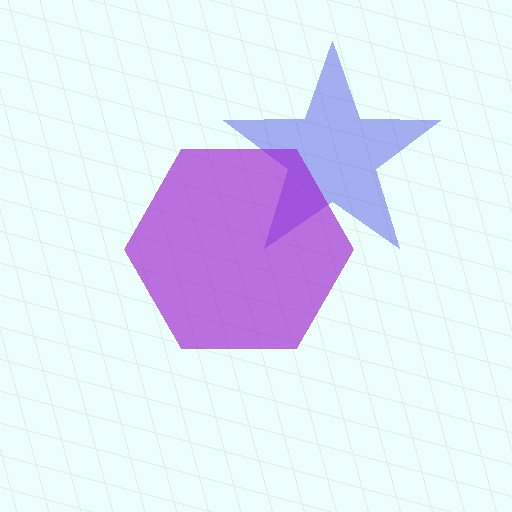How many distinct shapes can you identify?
There are 2 distinct shapes: a blue star, a purple hexagon.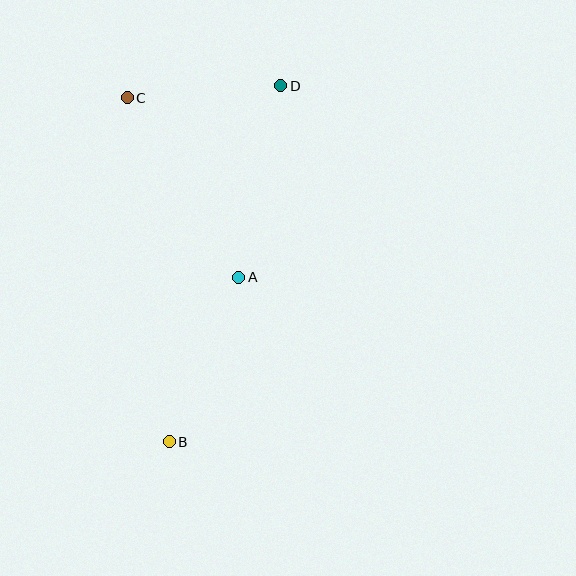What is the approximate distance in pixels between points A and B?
The distance between A and B is approximately 179 pixels.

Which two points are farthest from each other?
Points B and D are farthest from each other.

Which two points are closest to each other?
Points C and D are closest to each other.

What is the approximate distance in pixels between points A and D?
The distance between A and D is approximately 196 pixels.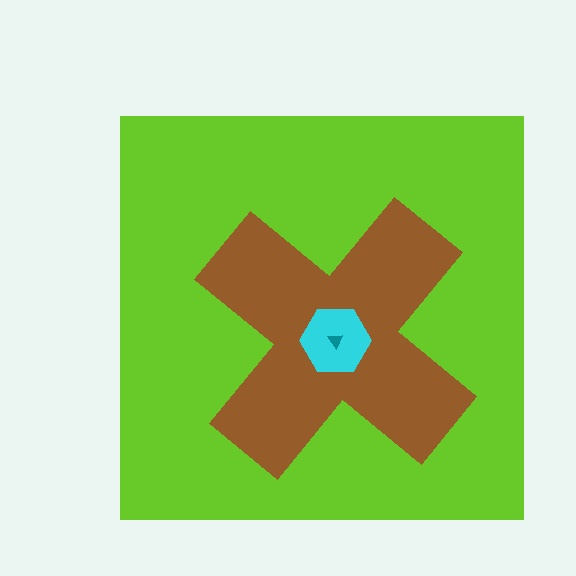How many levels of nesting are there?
4.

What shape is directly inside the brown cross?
The cyan hexagon.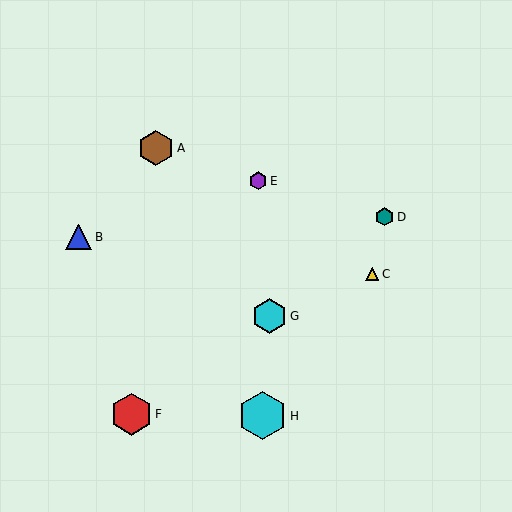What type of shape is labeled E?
Shape E is a purple hexagon.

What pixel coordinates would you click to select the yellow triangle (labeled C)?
Click at (372, 274) to select the yellow triangle C.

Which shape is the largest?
The cyan hexagon (labeled H) is the largest.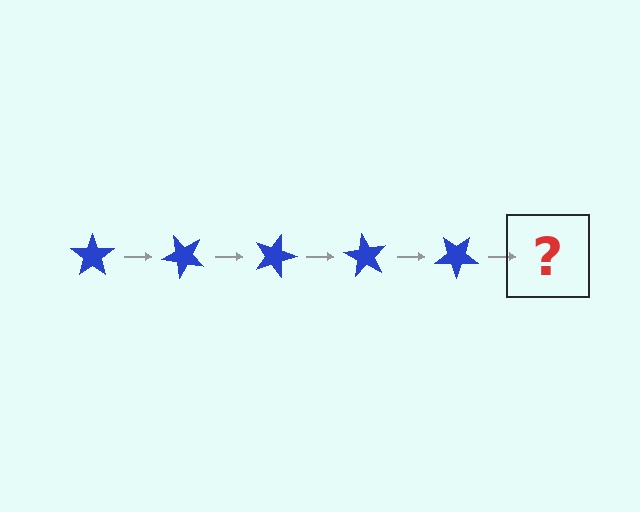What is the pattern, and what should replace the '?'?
The pattern is that the star rotates 45 degrees each step. The '?' should be a blue star rotated 225 degrees.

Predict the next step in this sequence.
The next step is a blue star rotated 225 degrees.